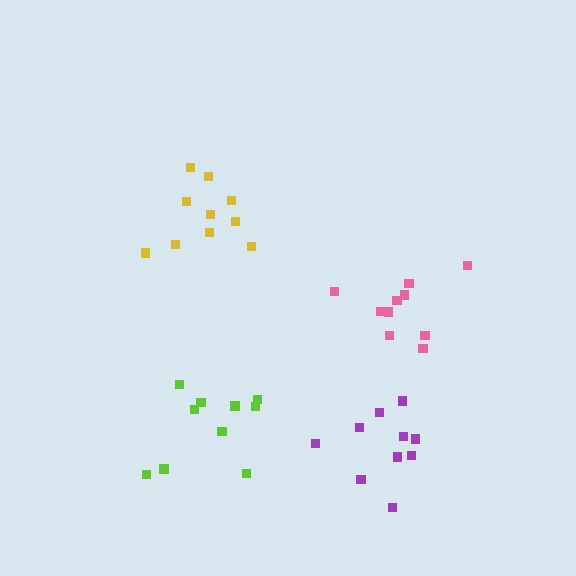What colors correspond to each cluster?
The clusters are colored: purple, yellow, lime, pink.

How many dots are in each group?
Group 1: 10 dots, Group 2: 10 dots, Group 3: 10 dots, Group 4: 11 dots (41 total).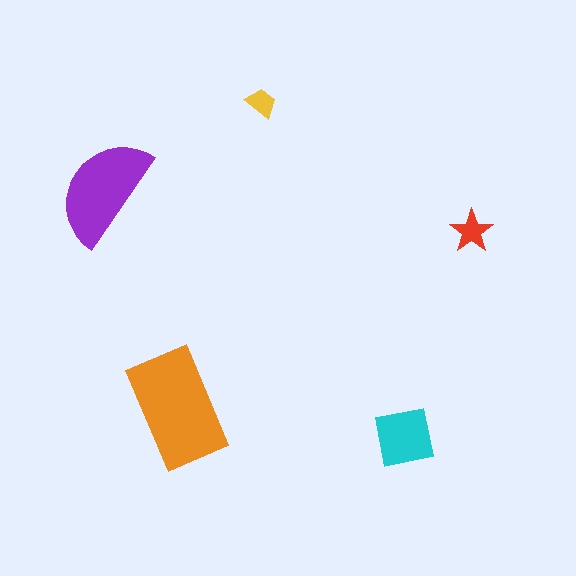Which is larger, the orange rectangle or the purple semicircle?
The orange rectangle.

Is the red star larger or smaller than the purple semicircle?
Smaller.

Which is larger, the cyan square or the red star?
The cyan square.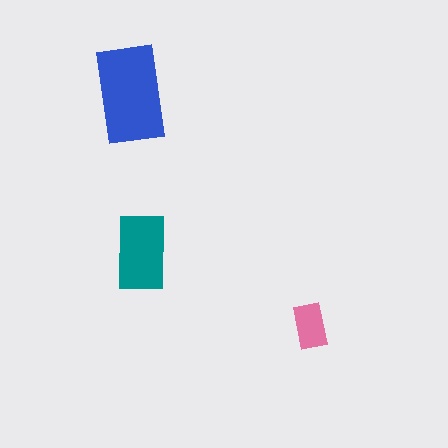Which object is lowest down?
The pink rectangle is bottommost.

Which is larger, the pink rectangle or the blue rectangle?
The blue one.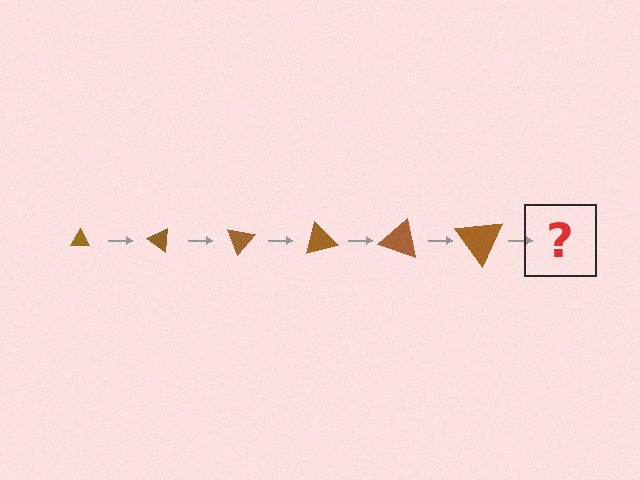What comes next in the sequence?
The next element should be a triangle, larger than the previous one and rotated 210 degrees from the start.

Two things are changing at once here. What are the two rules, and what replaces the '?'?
The two rules are that the triangle grows larger each step and it rotates 35 degrees each step. The '?' should be a triangle, larger than the previous one and rotated 210 degrees from the start.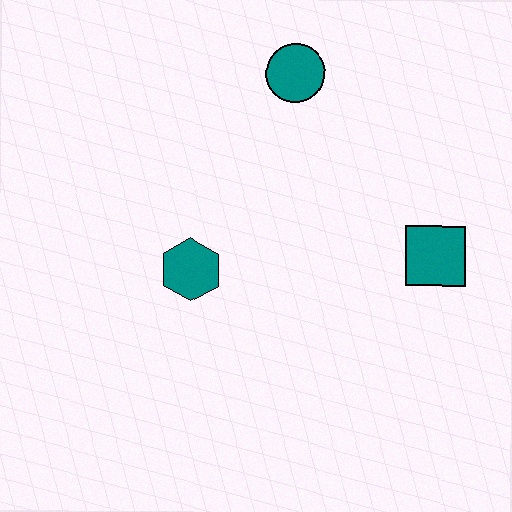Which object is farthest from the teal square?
The teal hexagon is farthest from the teal square.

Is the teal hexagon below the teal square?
Yes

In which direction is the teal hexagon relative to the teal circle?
The teal hexagon is below the teal circle.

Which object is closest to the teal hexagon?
The teal circle is closest to the teal hexagon.